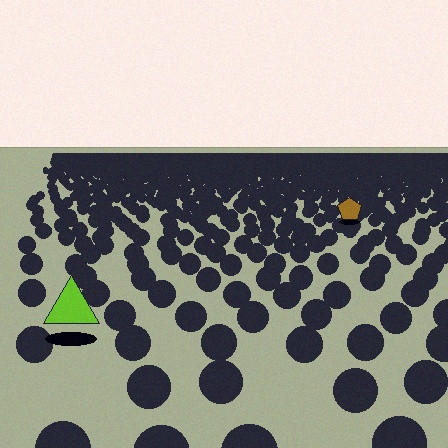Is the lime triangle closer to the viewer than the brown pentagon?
Yes. The lime triangle is closer — you can tell from the texture gradient: the ground texture is coarser near it.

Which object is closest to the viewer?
The lime triangle is closest. The texture marks near it are larger and more spread out.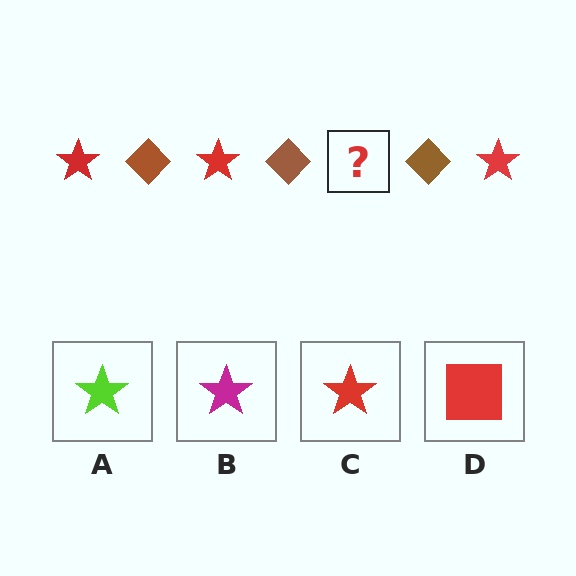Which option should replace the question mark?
Option C.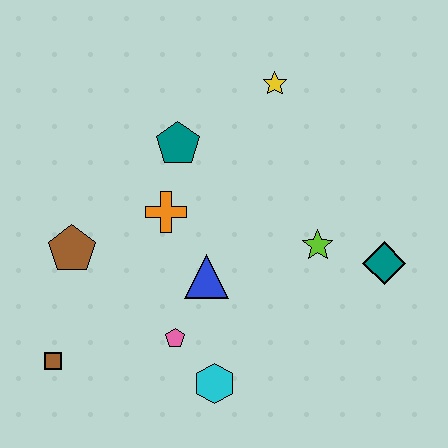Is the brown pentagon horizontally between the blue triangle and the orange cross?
No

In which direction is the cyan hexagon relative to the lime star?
The cyan hexagon is below the lime star.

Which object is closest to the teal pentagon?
The orange cross is closest to the teal pentagon.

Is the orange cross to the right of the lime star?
No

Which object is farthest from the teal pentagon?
The brown square is farthest from the teal pentagon.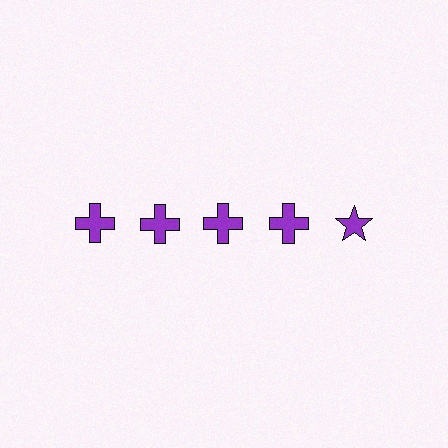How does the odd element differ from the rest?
It has a different shape: star instead of cross.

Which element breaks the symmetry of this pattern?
The purple star in the top row, rightmost column breaks the symmetry. All other shapes are purple crosses.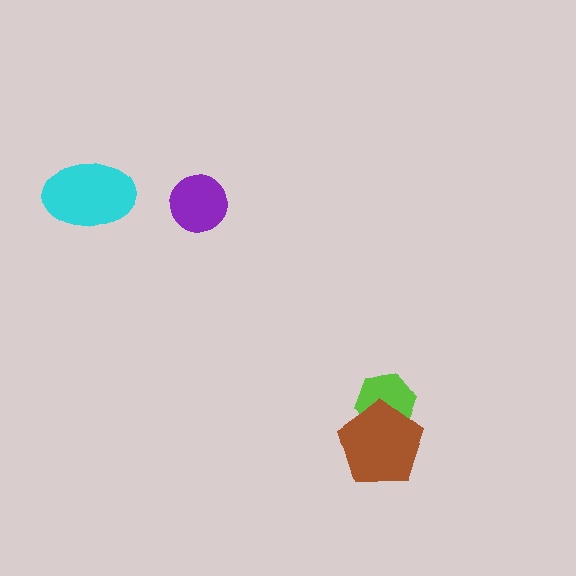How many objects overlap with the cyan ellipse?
0 objects overlap with the cyan ellipse.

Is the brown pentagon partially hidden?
No, no other shape covers it.